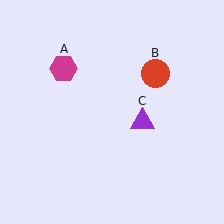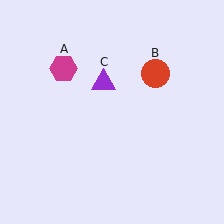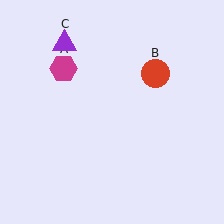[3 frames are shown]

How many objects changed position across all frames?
1 object changed position: purple triangle (object C).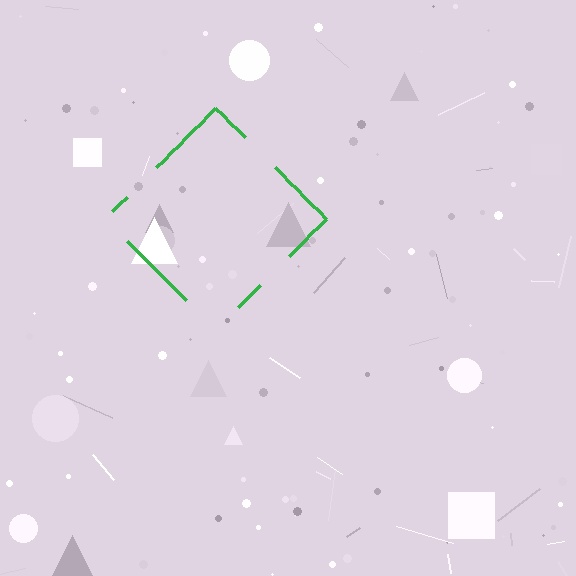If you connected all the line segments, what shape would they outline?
They would outline a diamond.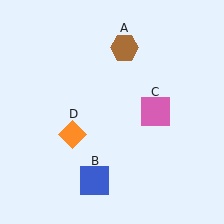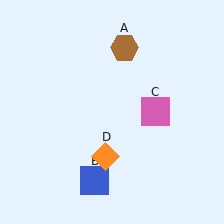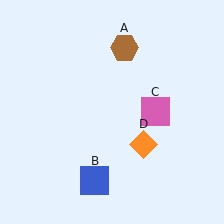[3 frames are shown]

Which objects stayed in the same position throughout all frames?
Brown hexagon (object A) and blue square (object B) and pink square (object C) remained stationary.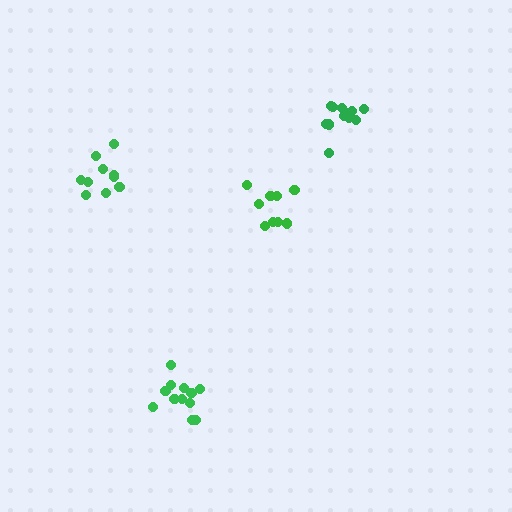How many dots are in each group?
Group 1: 9 dots, Group 2: 12 dots, Group 3: 10 dots, Group 4: 12 dots (43 total).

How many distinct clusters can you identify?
There are 4 distinct clusters.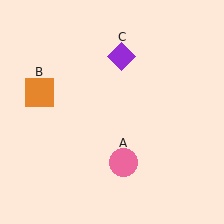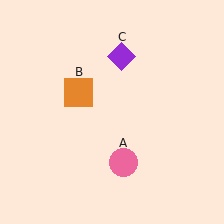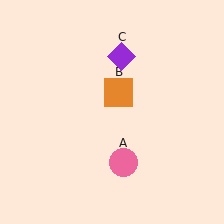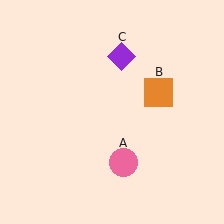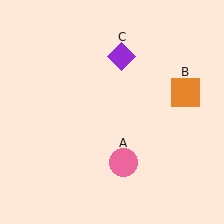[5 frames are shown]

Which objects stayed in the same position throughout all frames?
Pink circle (object A) and purple diamond (object C) remained stationary.